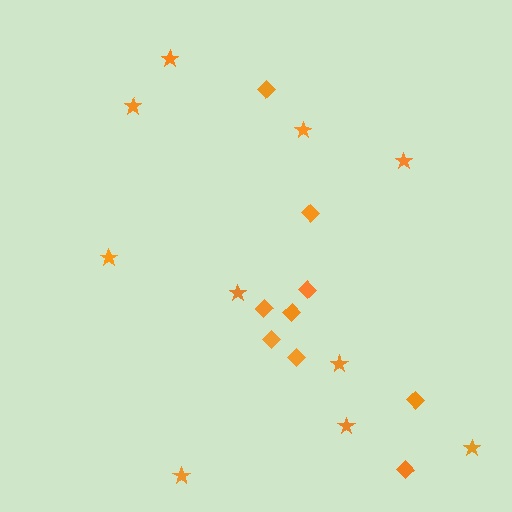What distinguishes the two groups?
There are 2 groups: one group of stars (10) and one group of diamonds (9).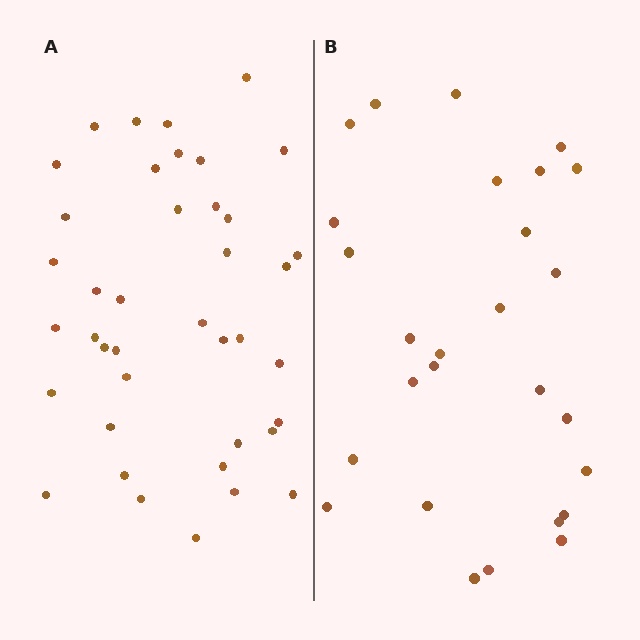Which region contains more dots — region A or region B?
Region A (the left region) has more dots.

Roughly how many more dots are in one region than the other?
Region A has approximately 15 more dots than region B.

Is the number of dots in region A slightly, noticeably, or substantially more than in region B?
Region A has substantially more. The ratio is roughly 1.5 to 1.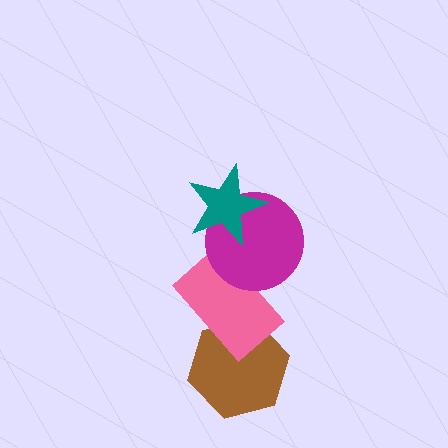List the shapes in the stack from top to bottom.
From top to bottom: the teal star, the magenta circle, the pink rectangle, the brown hexagon.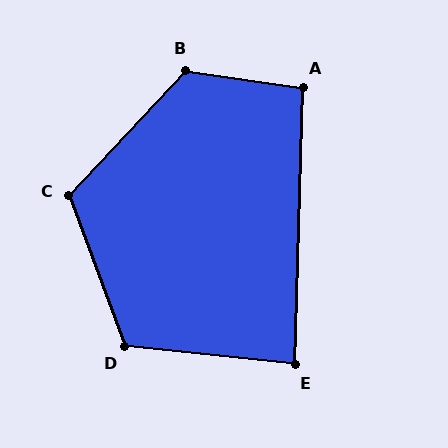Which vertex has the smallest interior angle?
E, at approximately 86 degrees.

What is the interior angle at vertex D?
Approximately 116 degrees (obtuse).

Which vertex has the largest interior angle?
B, at approximately 125 degrees.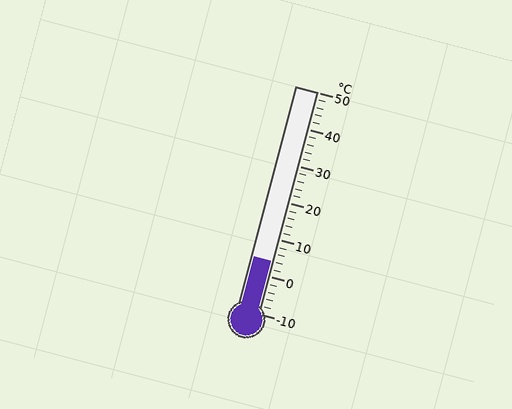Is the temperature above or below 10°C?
The temperature is below 10°C.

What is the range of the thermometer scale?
The thermometer scale ranges from -10°C to 50°C.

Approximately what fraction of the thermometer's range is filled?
The thermometer is filled to approximately 25% of its range.